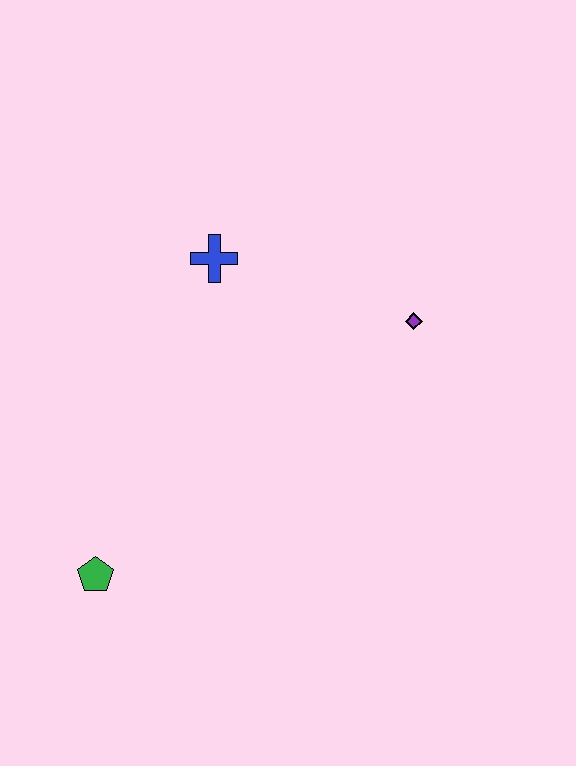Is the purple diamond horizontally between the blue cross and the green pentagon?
No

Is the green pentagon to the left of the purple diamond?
Yes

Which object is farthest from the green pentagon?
The purple diamond is farthest from the green pentagon.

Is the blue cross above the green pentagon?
Yes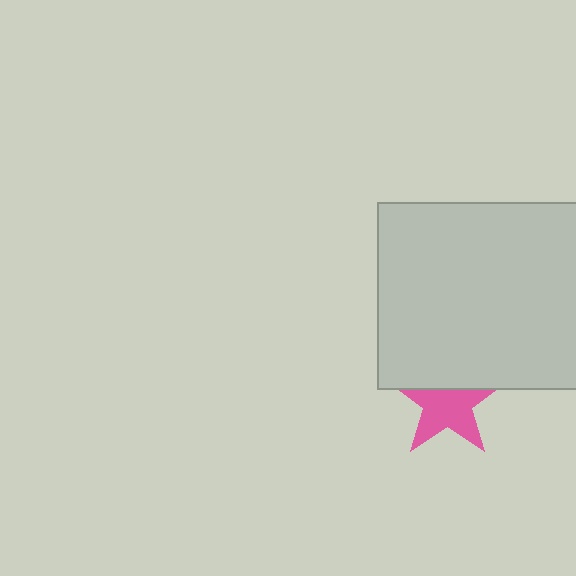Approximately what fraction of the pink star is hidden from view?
Roughly 34% of the pink star is hidden behind the light gray rectangle.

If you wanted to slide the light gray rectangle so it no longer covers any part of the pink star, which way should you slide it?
Slide it up — that is the most direct way to separate the two shapes.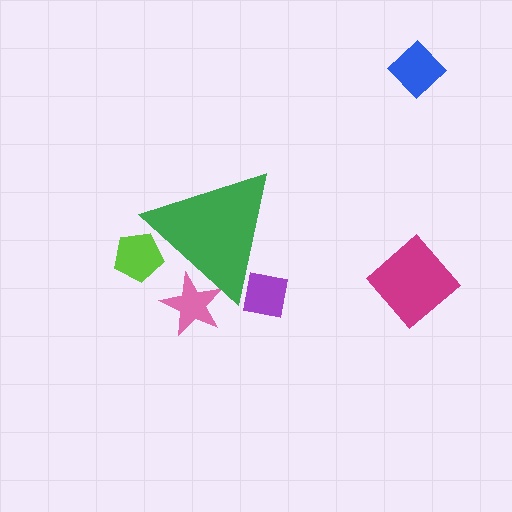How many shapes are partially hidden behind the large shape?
3 shapes are partially hidden.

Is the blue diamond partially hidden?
No, the blue diamond is fully visible.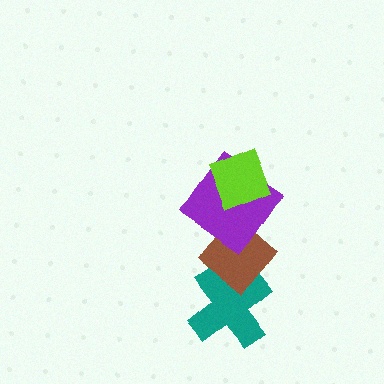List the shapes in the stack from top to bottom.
From top to bottom: the lime diamond, the purple diamond, the brown diamond, the teal cross.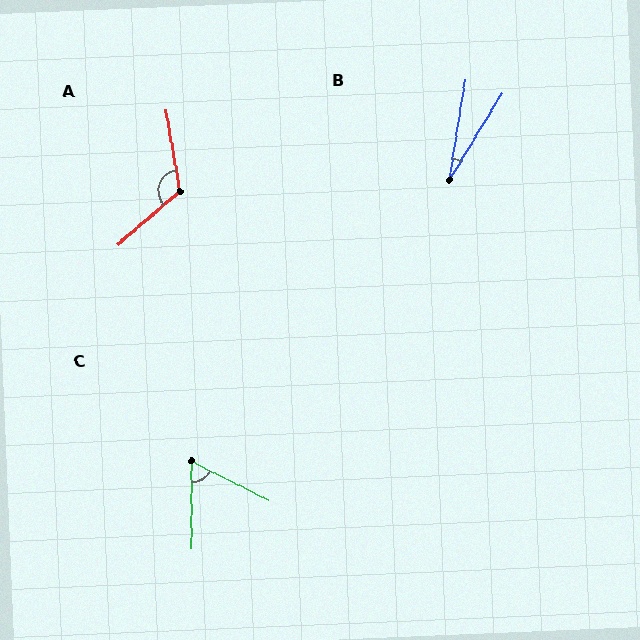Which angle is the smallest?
B, at approximately 22 degrees.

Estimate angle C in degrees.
Approximately 63 degrees.